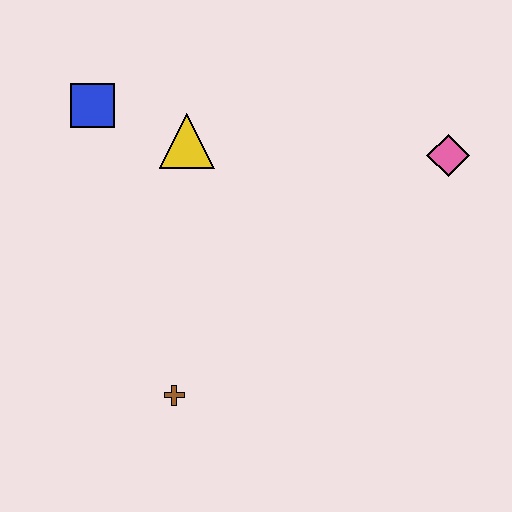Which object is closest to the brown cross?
The yellow triangle is closest to the brown cross.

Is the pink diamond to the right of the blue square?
Yes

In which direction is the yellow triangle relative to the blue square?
The yellow triangle is to the right of the blue square.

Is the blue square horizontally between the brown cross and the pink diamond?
No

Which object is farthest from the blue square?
The pink diamond is farthest from the blue square.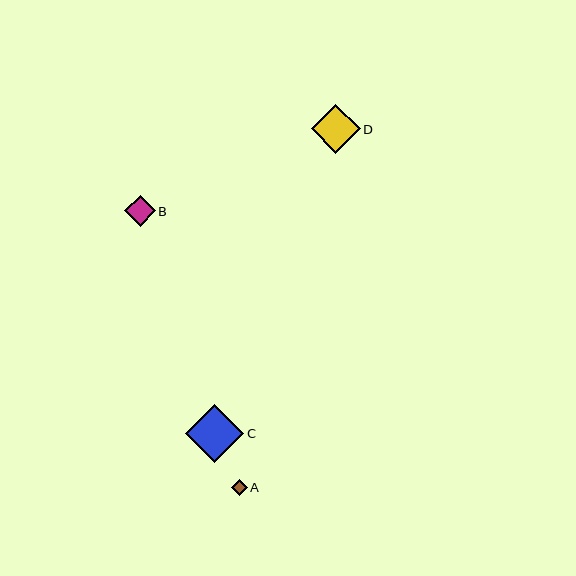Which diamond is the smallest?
Diamond A is the smallest with a size of approximately 16 pixels.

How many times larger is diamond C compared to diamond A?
Diamond C is approximately 3.7 times the size of diamond A.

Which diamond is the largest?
Diamond C is the largest with a size of approximately 58 pixels.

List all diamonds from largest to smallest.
From largest to smallest: C, D, B, A.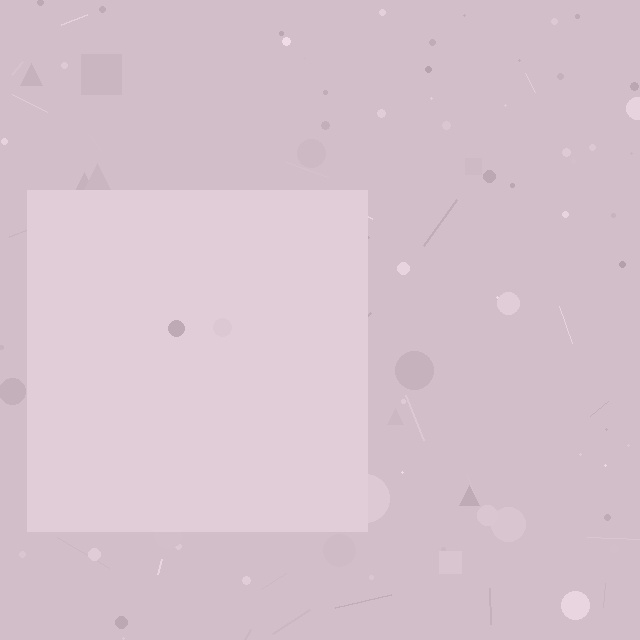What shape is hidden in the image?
A square is hidden in the image.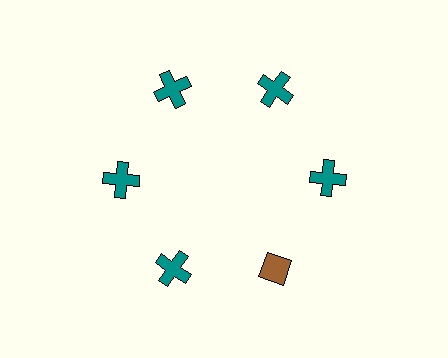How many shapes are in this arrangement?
There are 6 shapes arranged in a ring pattern.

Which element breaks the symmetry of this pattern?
The brown diamond at roughly the 5 o'clock position breaks the symmetry. All other shapes are teal crosses.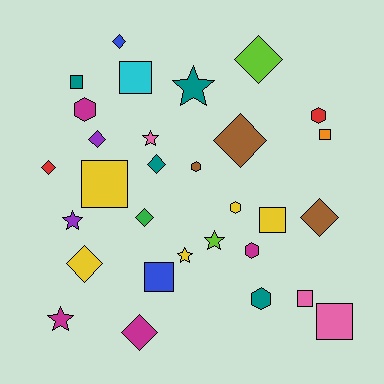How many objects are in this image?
There are 30 objects.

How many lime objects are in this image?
There are 2 lime objects.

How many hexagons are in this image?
There are 6 hexagons.